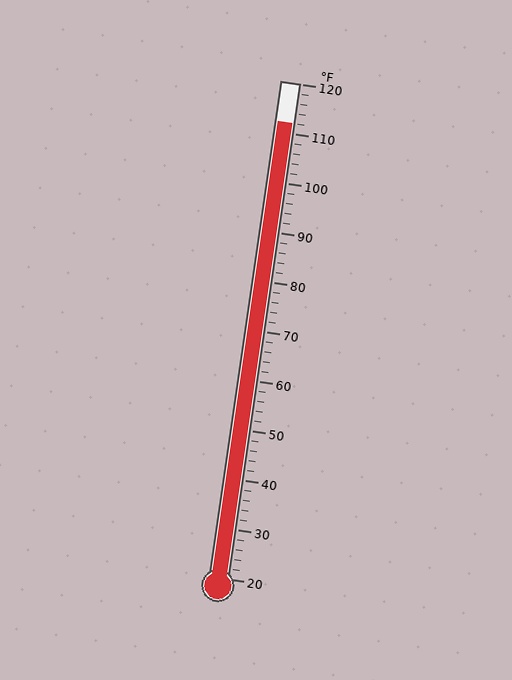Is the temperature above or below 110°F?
The temperature is above 110°F.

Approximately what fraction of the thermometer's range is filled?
The thermometer is filled to approximately 90% of its range.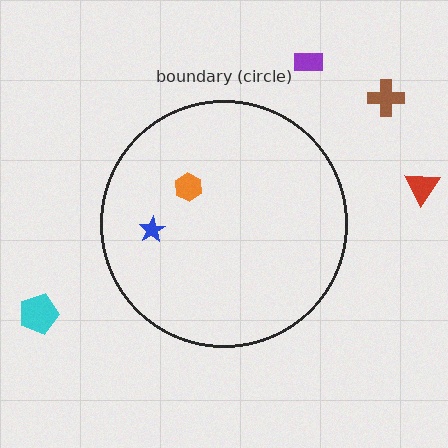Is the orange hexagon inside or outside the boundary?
Inside.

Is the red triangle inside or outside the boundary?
Outside.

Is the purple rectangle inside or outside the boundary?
Outside.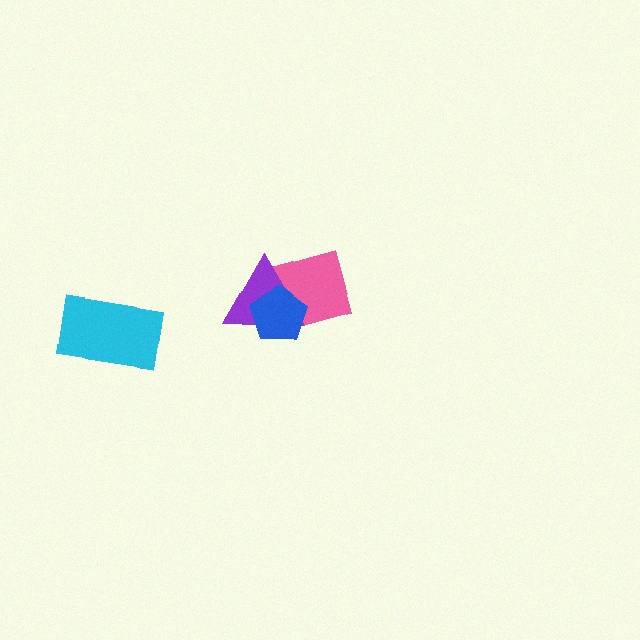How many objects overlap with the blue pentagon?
2 objects overlap with the blue pentagon.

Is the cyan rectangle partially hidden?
No, no other shape covers it.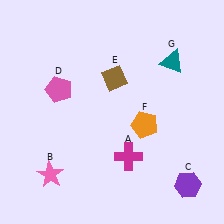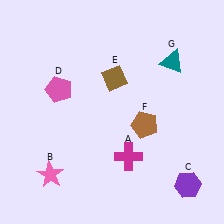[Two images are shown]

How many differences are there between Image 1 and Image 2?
There is 1 difference between the two images.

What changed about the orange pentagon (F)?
In Image 1, F is orange. In Image 2, it changed to brown.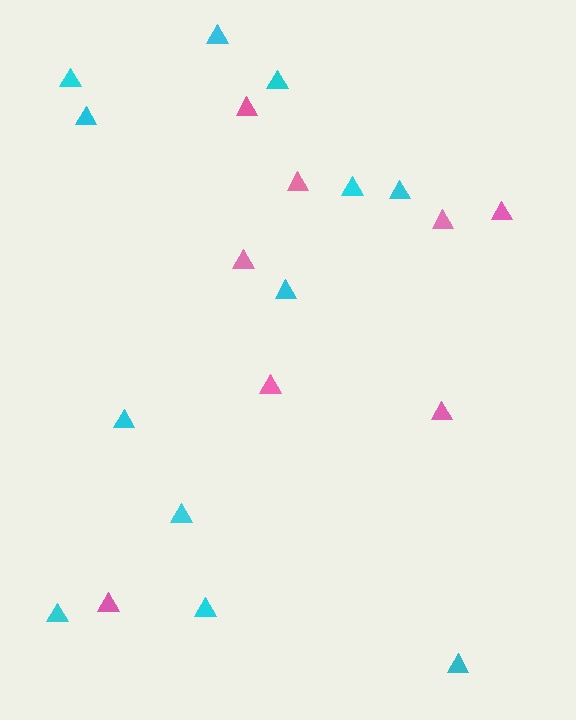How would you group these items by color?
There are 2 groups: one group of pink triangles (8) and one group of cyan triangles (12).